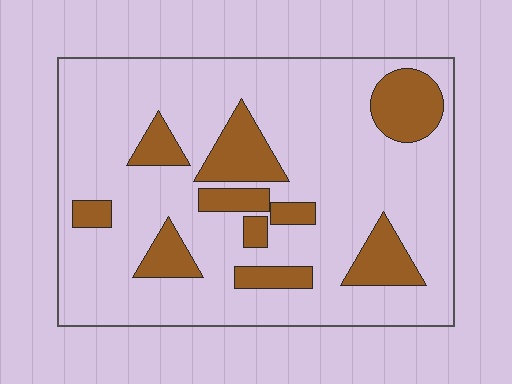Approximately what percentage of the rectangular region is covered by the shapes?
Approximately 20%.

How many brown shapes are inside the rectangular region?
10.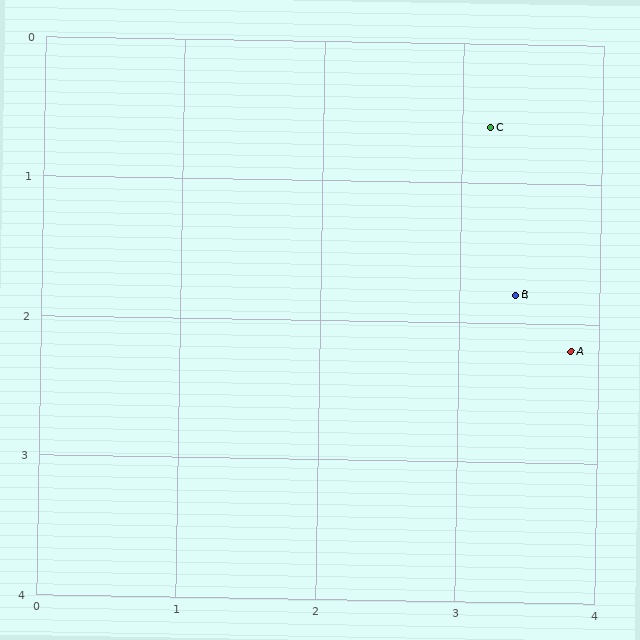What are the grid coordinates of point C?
Point C is at approximately (3.2, 0.6).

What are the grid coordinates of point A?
Point A is at approximately (3.8, 2.2).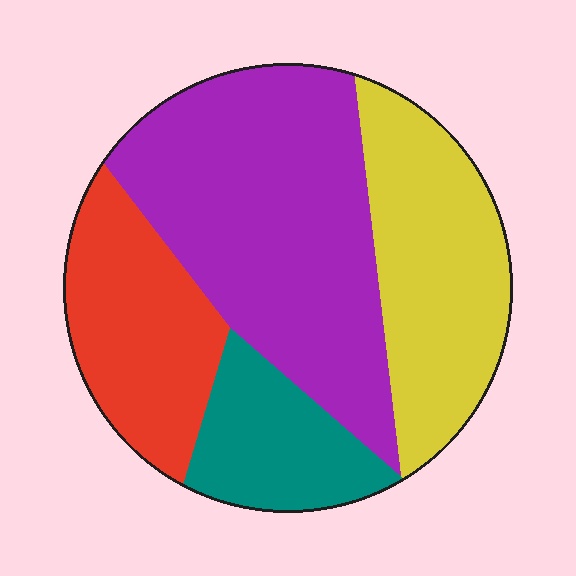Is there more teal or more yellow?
Yellow.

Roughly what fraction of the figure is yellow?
Yellow takes up about one quarter (1/4) of the figure.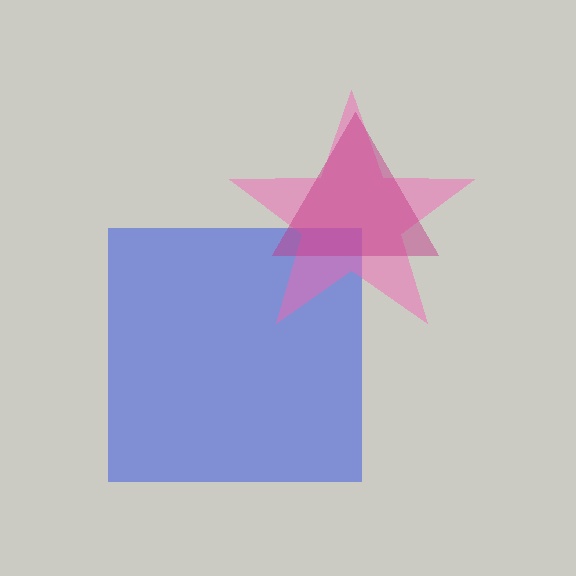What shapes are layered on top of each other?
The layered shapes are: a blue square, a pink star, a magenta triangle.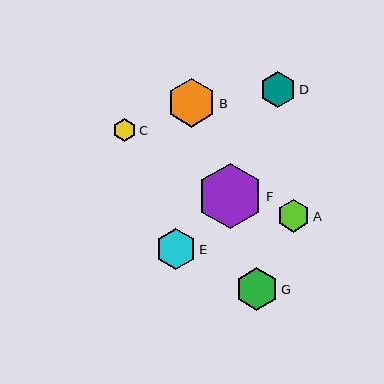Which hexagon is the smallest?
Hexagon C is the smallest with a size of approximately 23 pixels.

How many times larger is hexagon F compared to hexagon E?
Hexagon F is approximately 1.6 times the size of hexagon E.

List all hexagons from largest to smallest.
From largest to smallest: F, B, G, E, D, A, C.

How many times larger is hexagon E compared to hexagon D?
Hexagon E is approximately 1.1 times the size of hexagon D.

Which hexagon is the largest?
Hexagon F is the largest with a size of approximately 65 pixels.